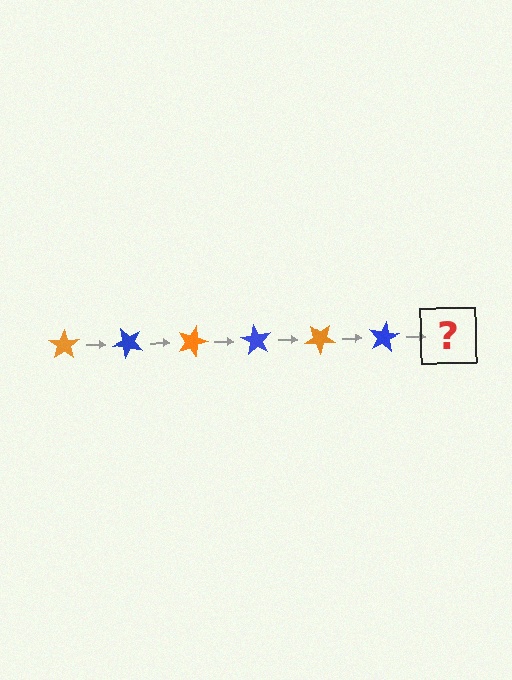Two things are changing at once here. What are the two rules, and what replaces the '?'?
The two rules are that it rotates 45 degrees each step and the color cycles through orange and blue. The '?' should be an orange star, rotated 270 degrees from the start.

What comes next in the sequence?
The next element should be an orange star, rotated 270 degrees from the start.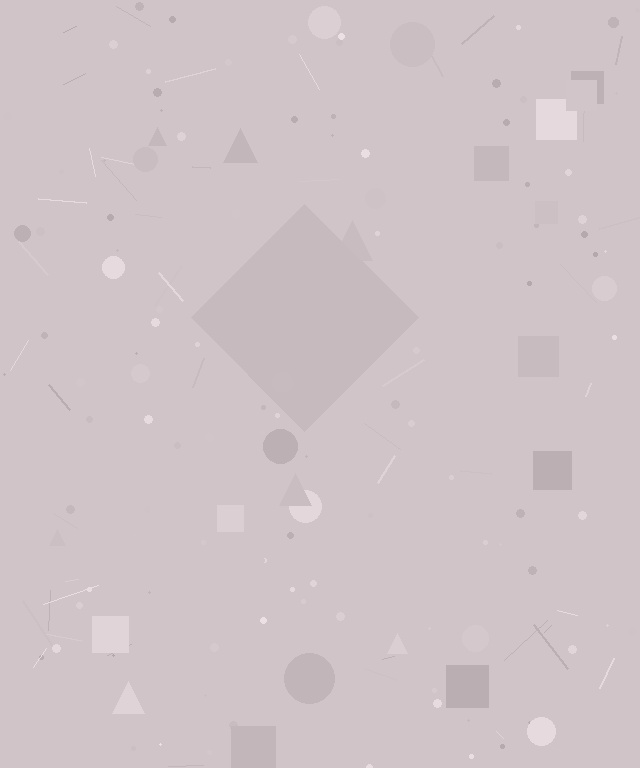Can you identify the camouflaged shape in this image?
The camouflaged shape is a diamond.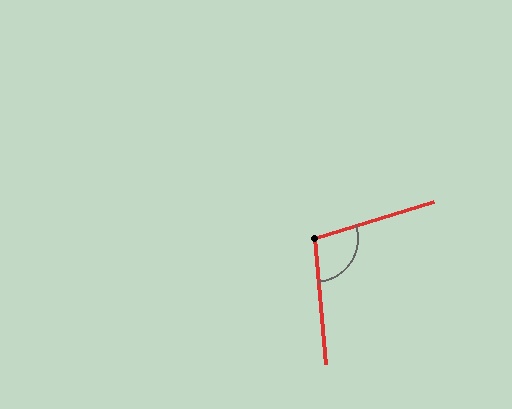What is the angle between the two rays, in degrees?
Approximately 102 degrees.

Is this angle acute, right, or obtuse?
It is obtuse.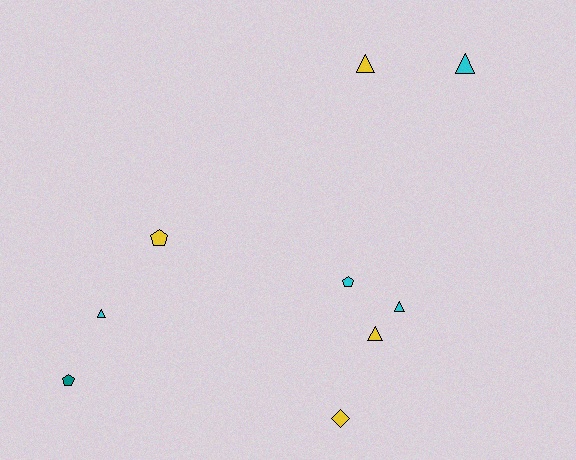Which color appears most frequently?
Yellow, with 4 objects.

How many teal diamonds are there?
There are no teal diamonds.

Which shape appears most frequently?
Triangle, with 5 objects.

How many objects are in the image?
There are 9 objects.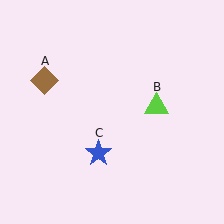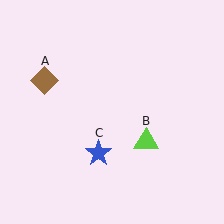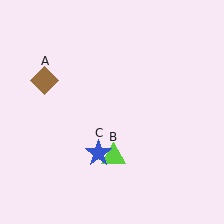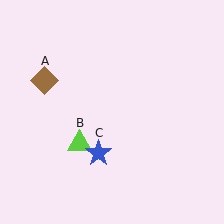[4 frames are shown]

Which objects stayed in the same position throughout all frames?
Brown diamond (object A) and blue star (object C) remained stationary.